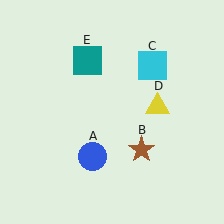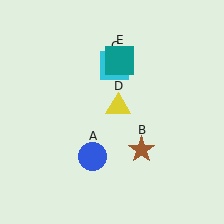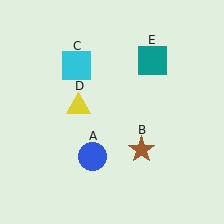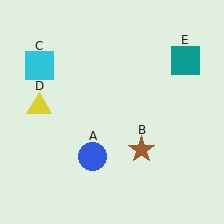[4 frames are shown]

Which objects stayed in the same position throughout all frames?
Blue circle (object A) and brown star (object B) remained stationary.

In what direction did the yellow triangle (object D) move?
The yellow triangle (object D) moved left.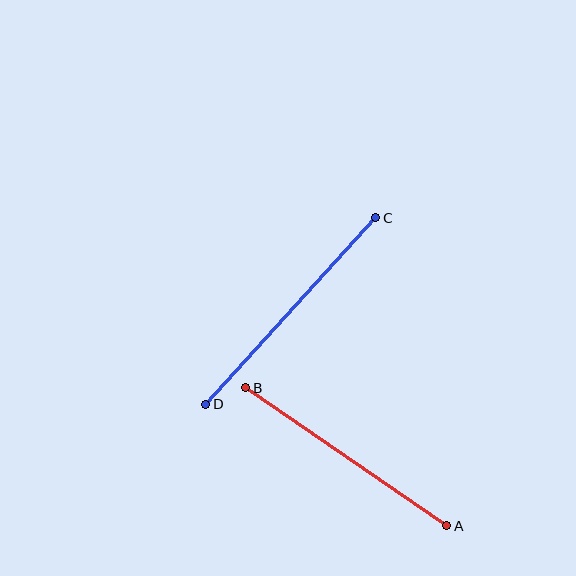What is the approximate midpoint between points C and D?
The midpoint is at approximately (291, 311) pixels.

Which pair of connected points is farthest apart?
Points C and D are farthest apart.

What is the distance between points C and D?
The distance is approximately 252 pixels.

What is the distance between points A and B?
The distance is approximately 244 pixels.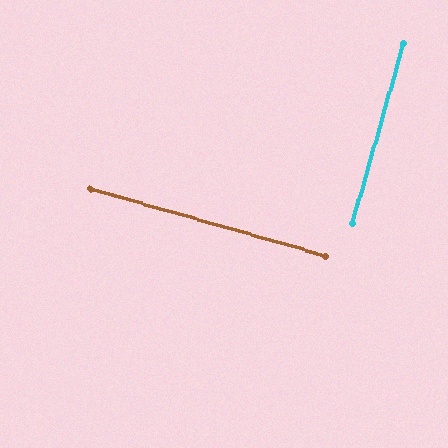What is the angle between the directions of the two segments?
Approximately 90 degrees.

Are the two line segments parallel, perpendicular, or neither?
Perpendicular — they meet at approximately 90°.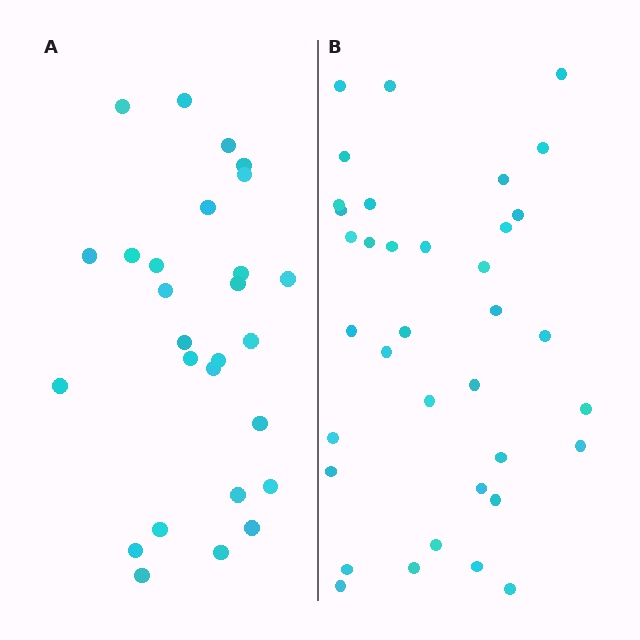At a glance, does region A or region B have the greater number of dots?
Region B (the right region) has more dots.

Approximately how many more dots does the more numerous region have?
Region B has roughly 8 or so more dots than region A.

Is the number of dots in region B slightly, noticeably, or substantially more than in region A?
Region B has noticeably more, but not dramatically so. The ratio is roughly 1.3 to 1.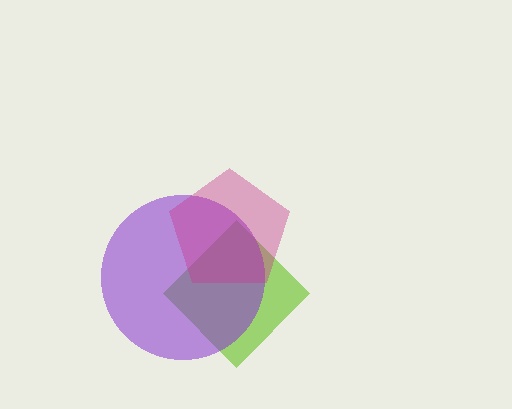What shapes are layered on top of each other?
The layered shapes are: a lime diamond, a purple circle, a magenta pentagon.